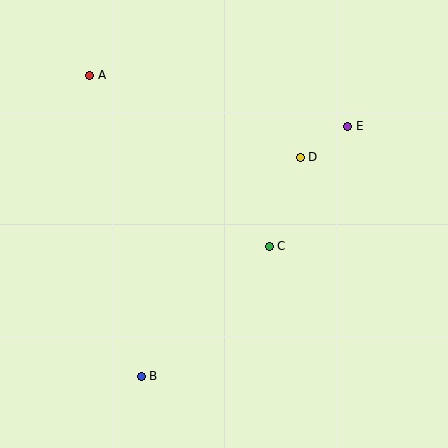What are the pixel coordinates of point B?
Point B is at (141, 376).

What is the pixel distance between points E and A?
The distance between E and A is 263 pixels.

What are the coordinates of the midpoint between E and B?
The midpoint between E and B is at (244, 251).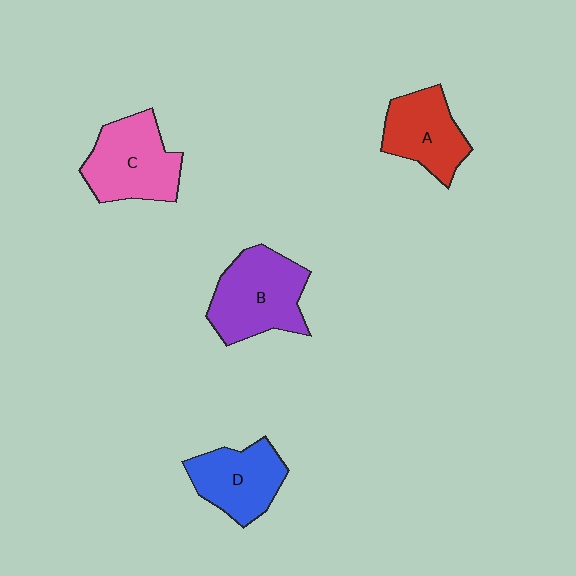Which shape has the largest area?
Shape B (purple).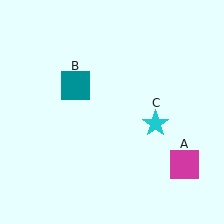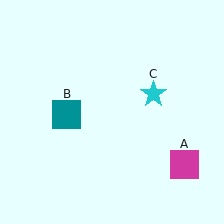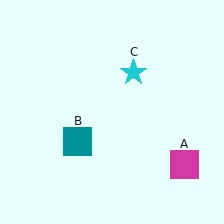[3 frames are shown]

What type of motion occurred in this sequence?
The teal square (object B), cyan star (object C) rotated counterclockwise around the center of the scene.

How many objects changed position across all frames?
2 objects changed position: teal square (object B), cyan star (object C).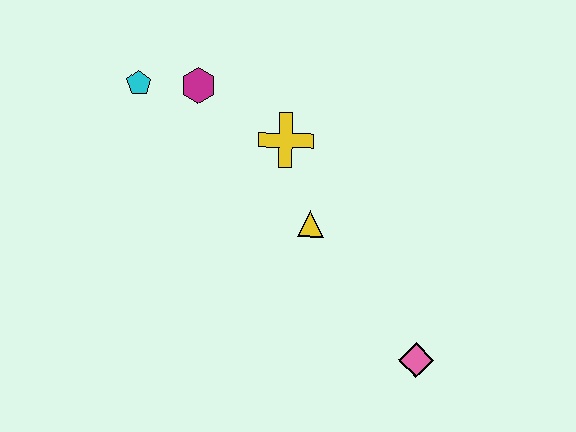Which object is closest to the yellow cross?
The yellow triangle is closest to the yellow cross.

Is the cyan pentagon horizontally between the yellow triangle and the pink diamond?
No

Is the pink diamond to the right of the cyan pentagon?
Yes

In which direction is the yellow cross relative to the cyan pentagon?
The yellow cross is to the right of the cyan pentagon.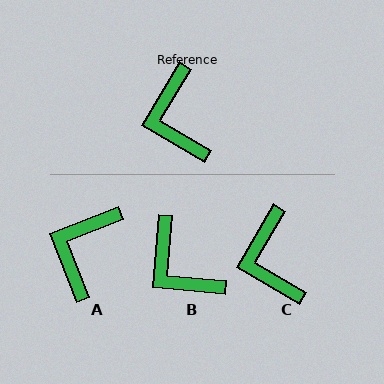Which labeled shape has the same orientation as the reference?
C.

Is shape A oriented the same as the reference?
No, it is off by about 38 degrees.